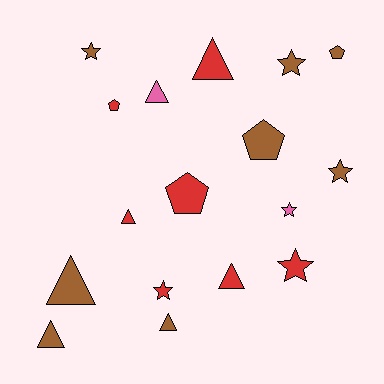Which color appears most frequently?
Brown, with 8 objects.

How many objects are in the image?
There are 17 objects.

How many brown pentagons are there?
There are 2 brown pentagons.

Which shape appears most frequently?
Triangle, with 7 objects.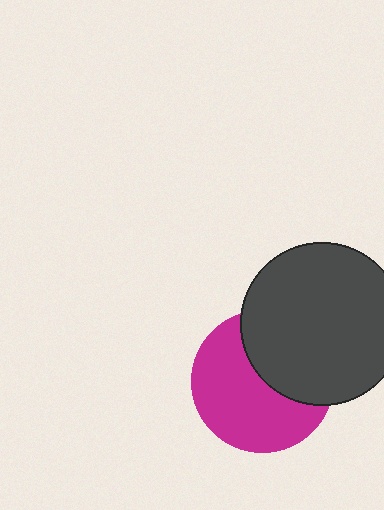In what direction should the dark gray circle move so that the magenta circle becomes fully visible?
The dark gray circle should move toward the upper-right. That is the shortest direction to clear the overlap and leave the magenta circle fully visible.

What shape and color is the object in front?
The object in front is a dark gray circle.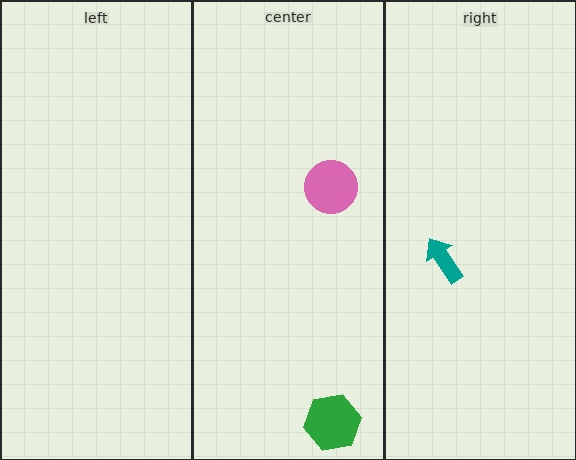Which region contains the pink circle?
The center region.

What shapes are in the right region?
The teal arrow.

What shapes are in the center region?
The pink circle, the green hexagon.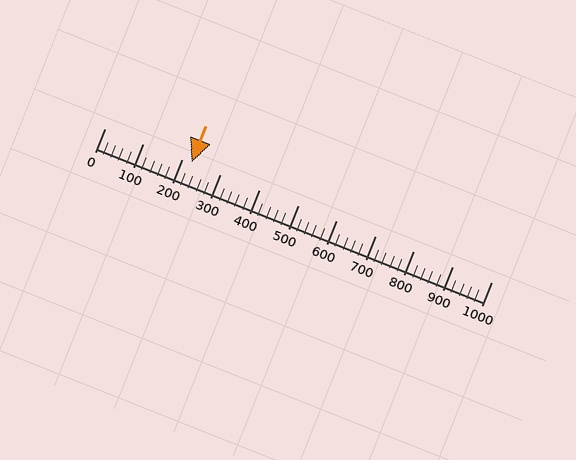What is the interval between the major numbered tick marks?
The major tick marks are spaced 100 units apart.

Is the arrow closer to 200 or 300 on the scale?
The arrow is closer to 200.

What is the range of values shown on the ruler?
The ruler shows values from 0 to 1000.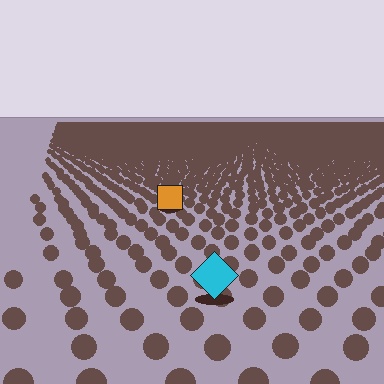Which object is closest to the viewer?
The cyan diamond is closest. The texture marks near it are larger and more spread out.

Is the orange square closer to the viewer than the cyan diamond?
No. The cyan diamond is closer — you can tell from the texture gradient: the ground texture is coarser near it.